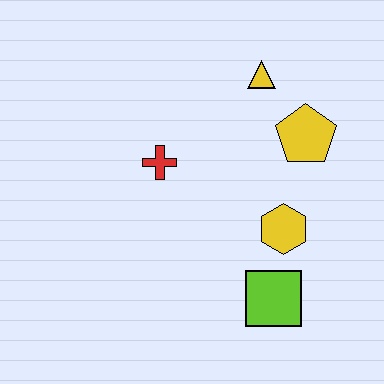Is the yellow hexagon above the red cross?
No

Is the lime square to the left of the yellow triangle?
No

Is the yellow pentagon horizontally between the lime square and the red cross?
No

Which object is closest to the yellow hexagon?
The lime square is closest to the yellow hexagon.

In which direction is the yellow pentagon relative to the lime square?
The yellow pentagon is above the lime square.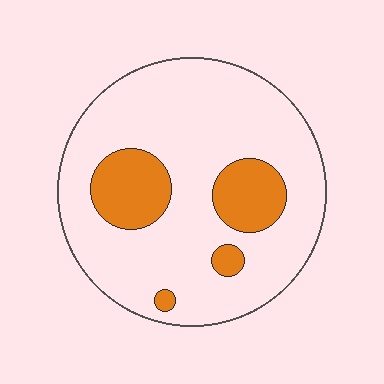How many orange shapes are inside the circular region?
4.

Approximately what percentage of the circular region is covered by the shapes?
Approximately 20%.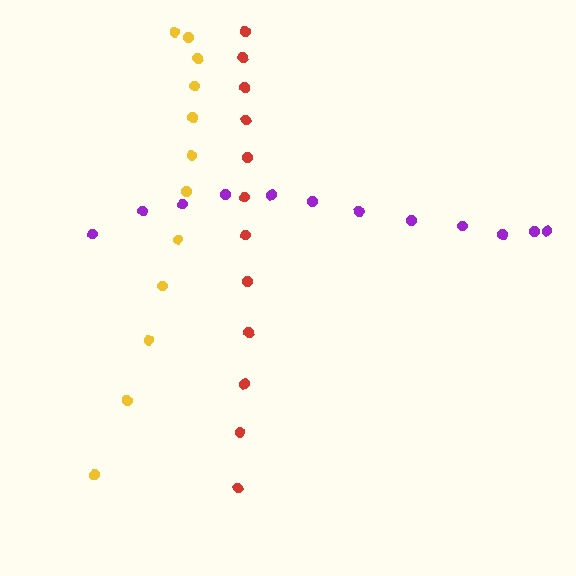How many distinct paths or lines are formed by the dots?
There are 3 distinct paths.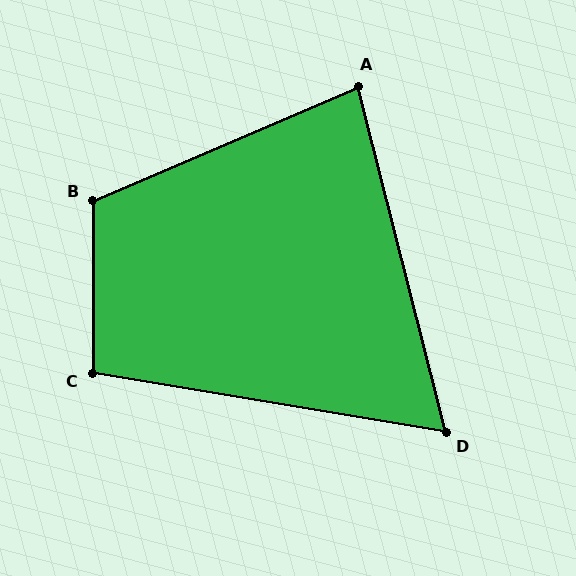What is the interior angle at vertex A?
Approximately 81 degrees (acute).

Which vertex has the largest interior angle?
B, at approximately 114 degrees.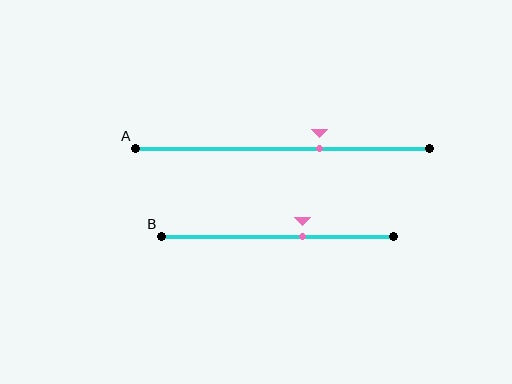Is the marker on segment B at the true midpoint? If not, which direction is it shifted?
No, the marker on segment B is shifted to the right by about 11% of the segment length.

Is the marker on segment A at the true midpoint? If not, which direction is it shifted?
No, the marker on segment A is shifted to the right by about 13% of the segment length.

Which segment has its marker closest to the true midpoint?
Segment B has its marker closest to the true midpoint.